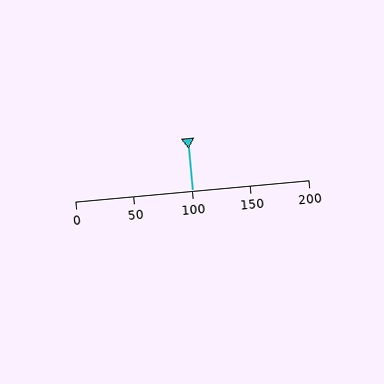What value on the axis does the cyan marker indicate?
The marker indicates approximately 100.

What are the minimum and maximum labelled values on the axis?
The axis runs from 0 to 200.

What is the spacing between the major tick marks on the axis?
The major ticks are spaced 50 apart.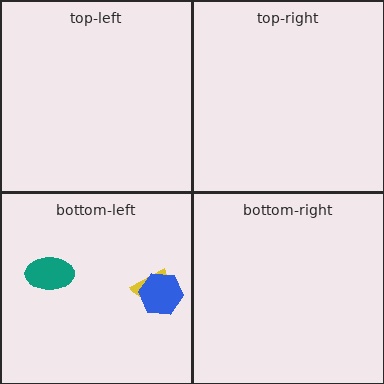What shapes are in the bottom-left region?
The yellow semicircle, the blue hexagon, the teal ellipse.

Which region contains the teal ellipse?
The bottom-left region.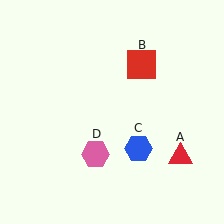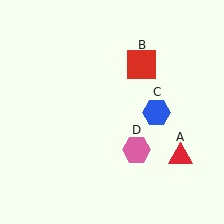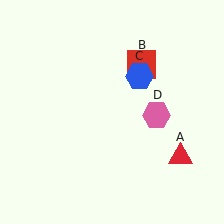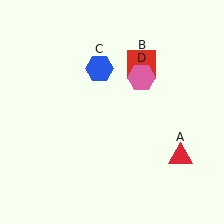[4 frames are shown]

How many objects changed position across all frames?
2 objects changed position: blue hexagon (object C), pink hexagon (object D).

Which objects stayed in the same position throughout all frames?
Red triangle (object A) and red square (object B) remained stationary.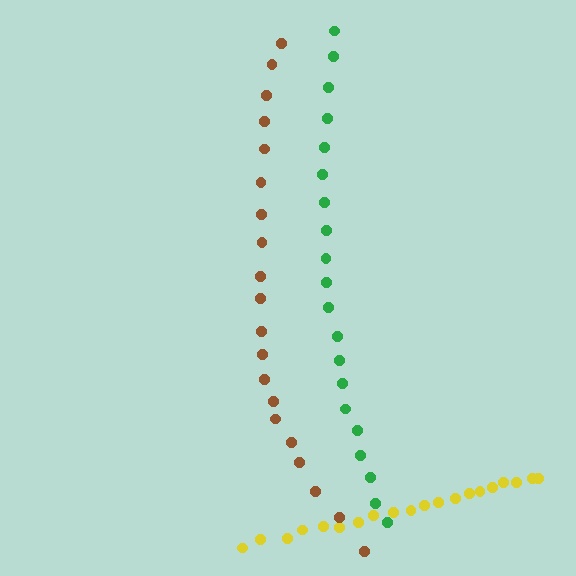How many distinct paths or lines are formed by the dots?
There are 3 distinct paths.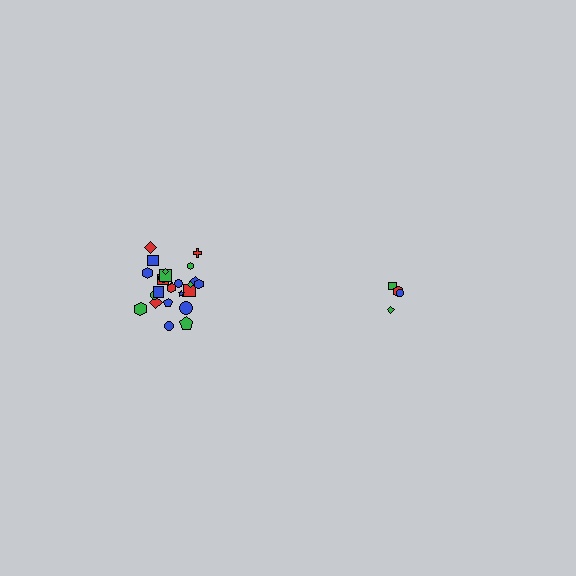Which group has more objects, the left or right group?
The left group.